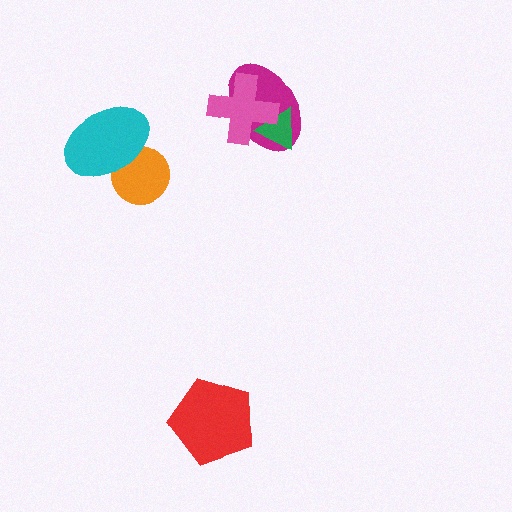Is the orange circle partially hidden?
Yes, it is partially covered by another shape.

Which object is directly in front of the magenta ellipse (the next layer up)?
The green triangle is directly in front of the magenta ellipse.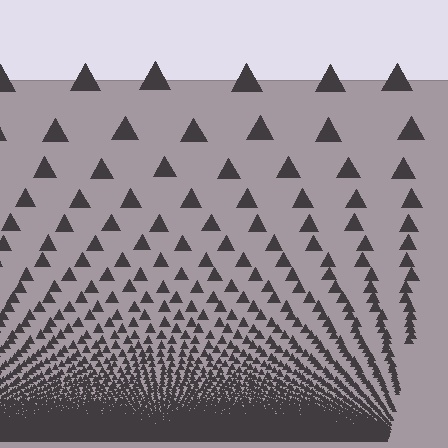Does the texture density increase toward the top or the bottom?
Density increases toward the bottom.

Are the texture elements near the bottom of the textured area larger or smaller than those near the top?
Smaller. The gradient is inverted — elements near the bottom are smaller and denser.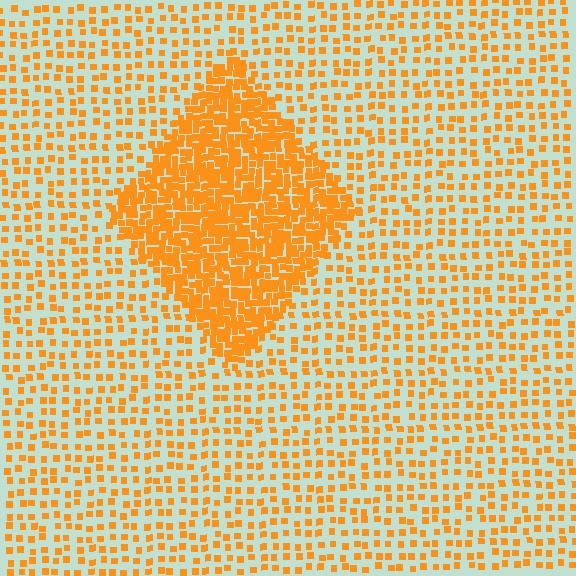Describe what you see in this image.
The image contains small orange elements arranged at two different densities. A diamond-shaped region is visible where the elements are more densely packed than the surrounding area.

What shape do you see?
I see a diamond.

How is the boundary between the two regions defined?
The boundary is defined by a change in element density (approximately 2.7x ratio). All elements are the same color, size, and shape.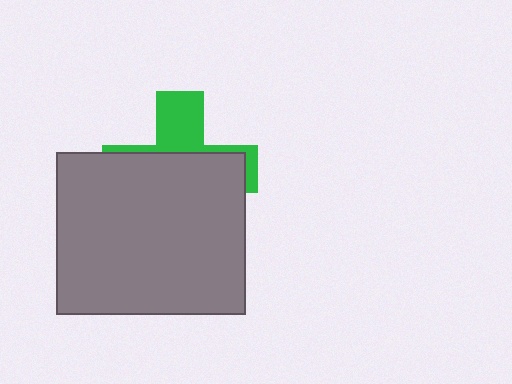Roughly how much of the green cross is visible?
A small part of it is visible (roughly 32%).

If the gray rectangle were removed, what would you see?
You would see the complete green cross.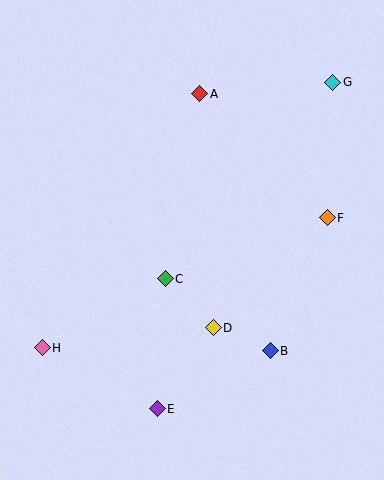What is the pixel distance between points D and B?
The distance between D and B is 61 pixels.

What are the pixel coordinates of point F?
Point F is at (327, 218).